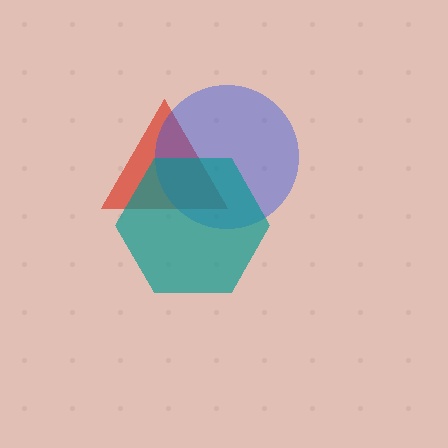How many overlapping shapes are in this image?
There are 3 overlapping shapes in the image.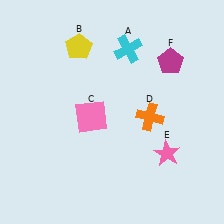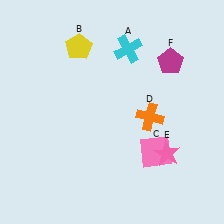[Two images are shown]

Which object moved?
The pink square (C) moved right.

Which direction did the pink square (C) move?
The pink square (C) moved right.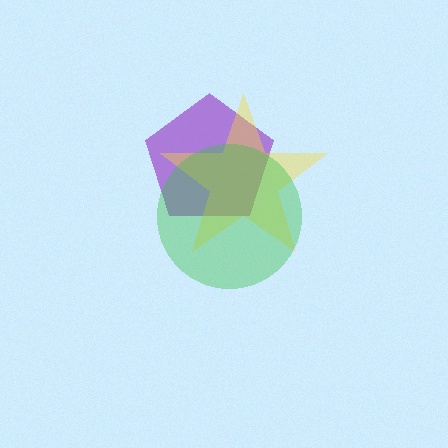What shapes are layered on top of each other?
The layered shapes are: a purple pentagon, a yellow star, a green circle.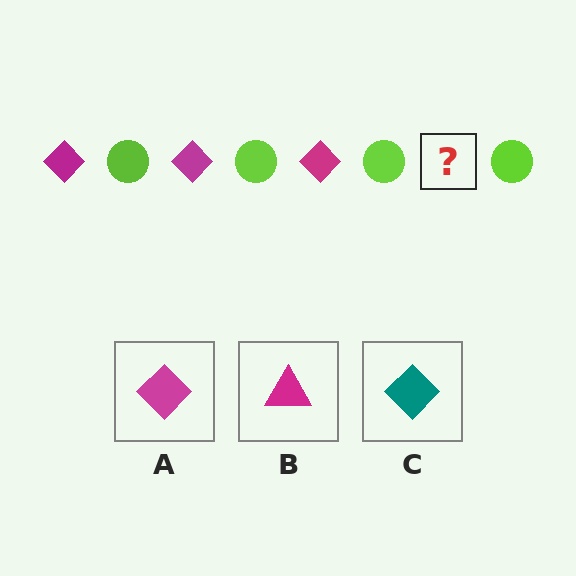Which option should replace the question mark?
Option A.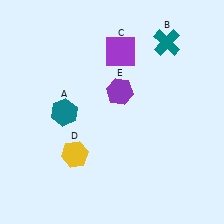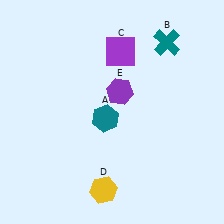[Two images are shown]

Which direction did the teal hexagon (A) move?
The teal hexagon (A) moved right.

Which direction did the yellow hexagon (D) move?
The yellow hexagon (D) moved down.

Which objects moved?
The objects that moved are: the teal hexagon (A), the yellow hexagon (D).